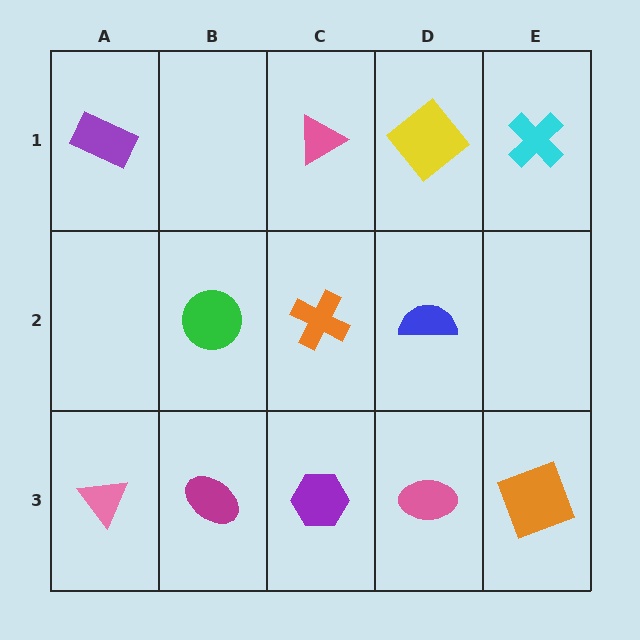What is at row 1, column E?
A cyan cross.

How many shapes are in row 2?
3 shapes.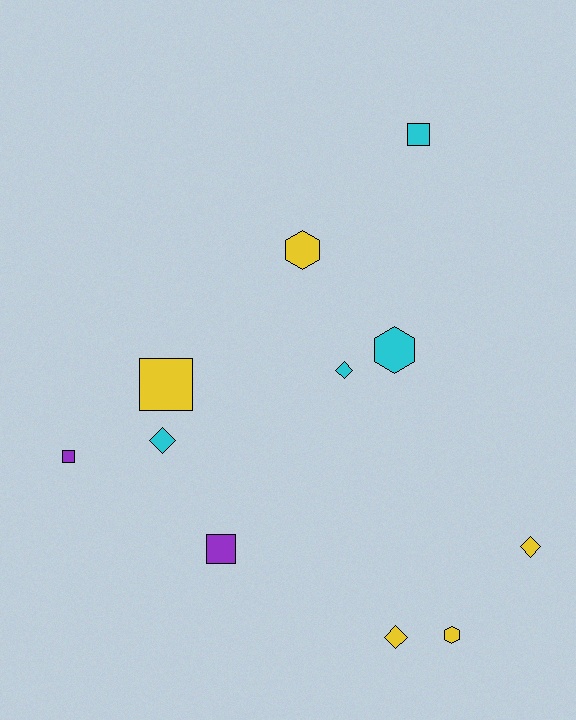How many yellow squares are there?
There is 1 yellow square.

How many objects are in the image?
There are 11 objects.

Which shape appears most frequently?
Square, with 4 objects.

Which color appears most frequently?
Yellow, with 5 objects.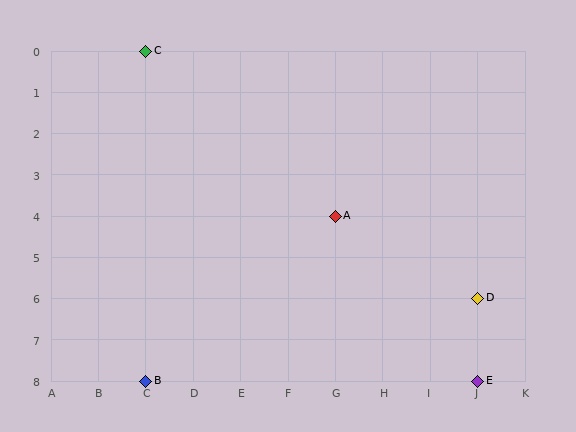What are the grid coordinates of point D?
Point D is at grid coordinates (J, 6).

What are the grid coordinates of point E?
Point E is at grid coordinates (J, 8).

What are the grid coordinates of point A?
Point A is at grid coordinates (G, 4).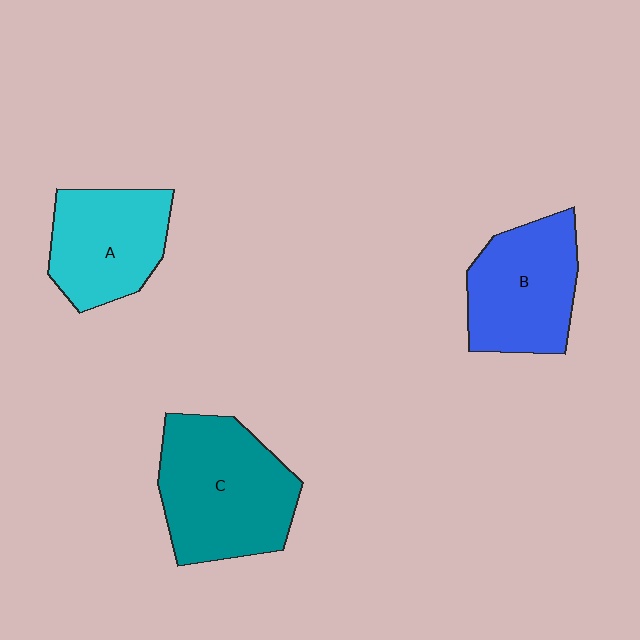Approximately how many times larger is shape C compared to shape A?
Approximately 1.4 times.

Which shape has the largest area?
Shape C (teal).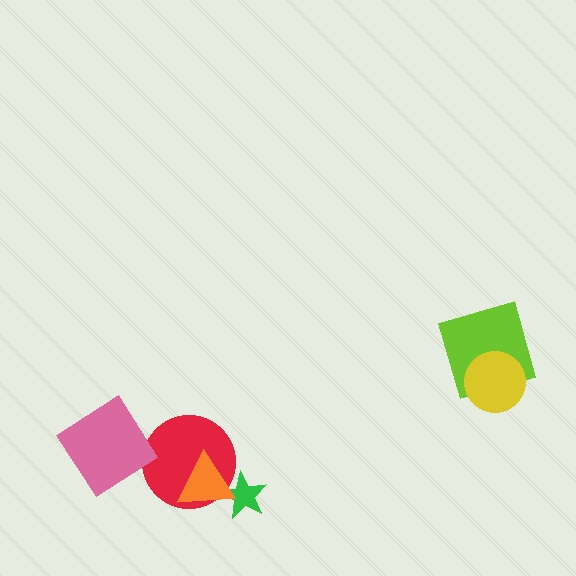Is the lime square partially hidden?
Yes, it is partially covered by another shape.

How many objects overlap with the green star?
2 objects overlap with the green star.